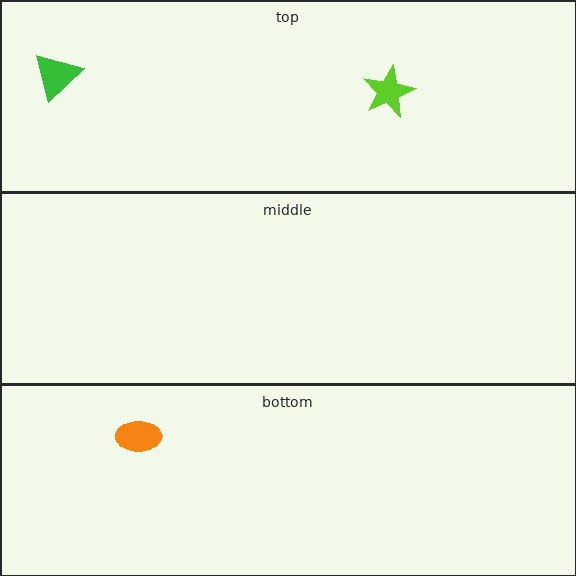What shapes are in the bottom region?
The orange ellipse.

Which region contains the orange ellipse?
The bottom region.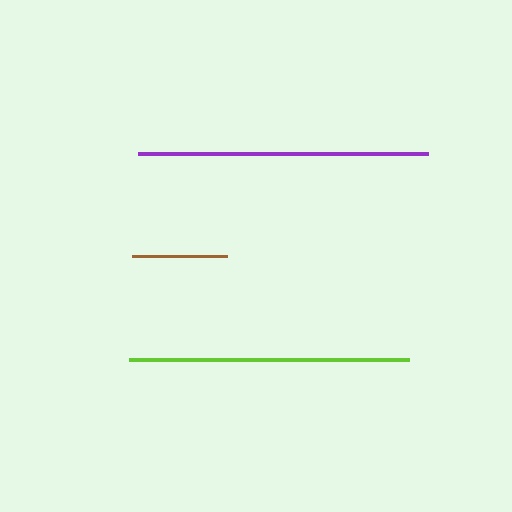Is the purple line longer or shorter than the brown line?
The purple line is longer than the brown line.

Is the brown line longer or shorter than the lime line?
The lime line is longer than the brown line.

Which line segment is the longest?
The purple line is the longest at approximately 290 pixels.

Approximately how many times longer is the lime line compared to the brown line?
The lime line is approximately 2.9 times the length of the brown line.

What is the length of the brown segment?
The brown segment is approximately 96 pixels long.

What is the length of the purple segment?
The purple segment is approximately 290 pixels long.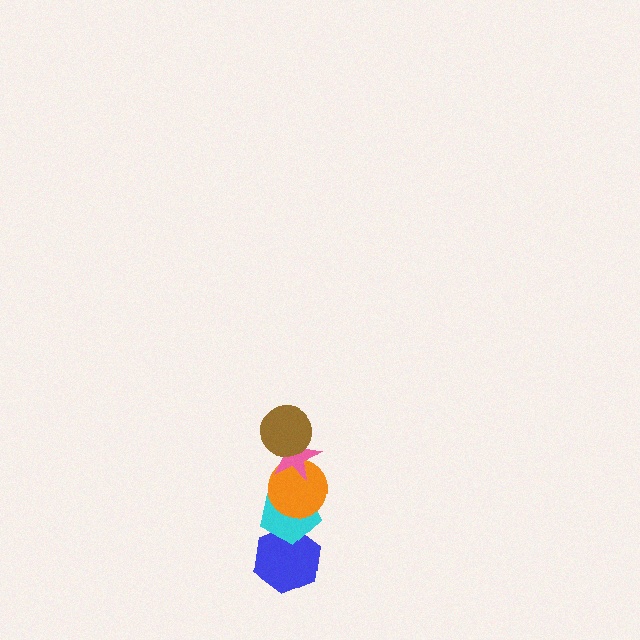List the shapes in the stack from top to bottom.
From top to bottom: the brown circle, the pink star, the orange circle, the cyan pentagon, the blue hexagon.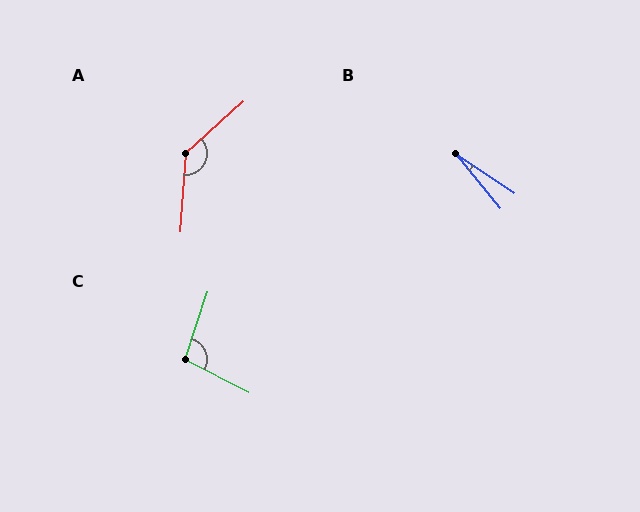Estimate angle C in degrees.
Approximately 99 degrees.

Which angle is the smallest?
B, at approximately 17 degrees.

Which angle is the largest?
A, at approximately 136 degrees.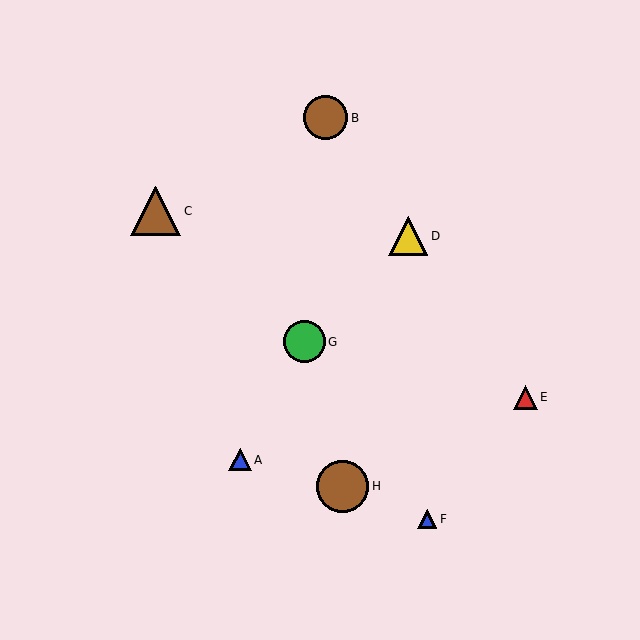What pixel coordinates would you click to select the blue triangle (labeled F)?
Click at (427, 519) to select the blue triangle F.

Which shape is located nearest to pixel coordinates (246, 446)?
The blue triangle (labeled A) at (240, 460) is nearest to that location.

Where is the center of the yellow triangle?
The center of the yellow triangle is at (408, 236).